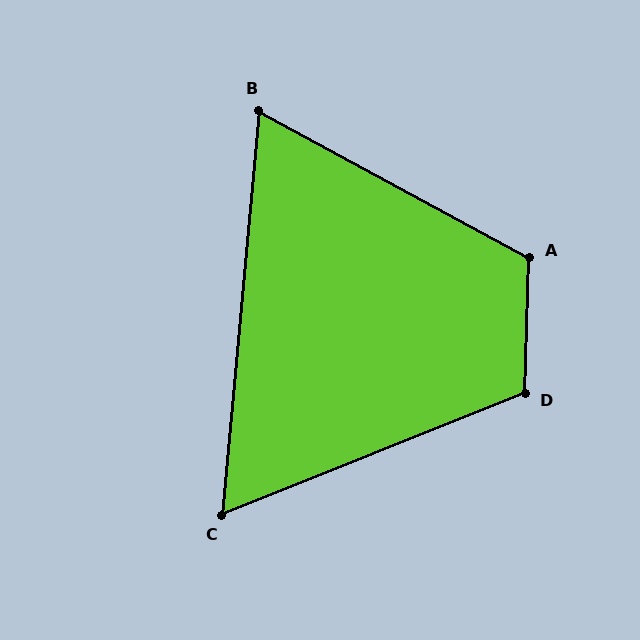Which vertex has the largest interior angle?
A, at approximately 117 degrees.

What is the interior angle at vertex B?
Approximately 67 degrees (acute).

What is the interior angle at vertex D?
Approximately 113 degrees (obtuse).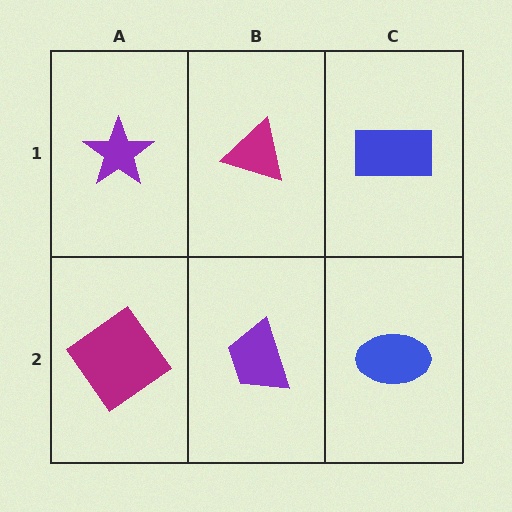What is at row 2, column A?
A magenta diamond.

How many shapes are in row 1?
3 shapes.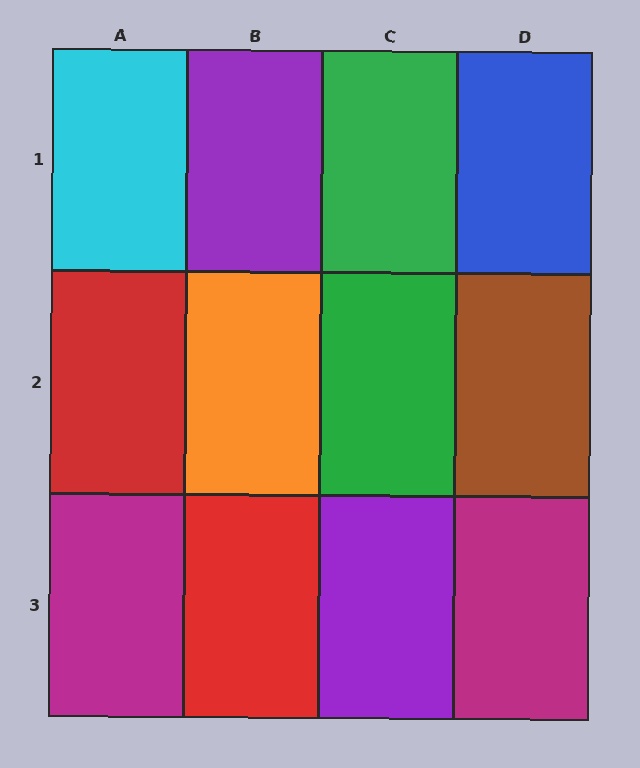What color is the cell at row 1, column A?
Cyan.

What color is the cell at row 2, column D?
Brown.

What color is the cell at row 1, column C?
Green.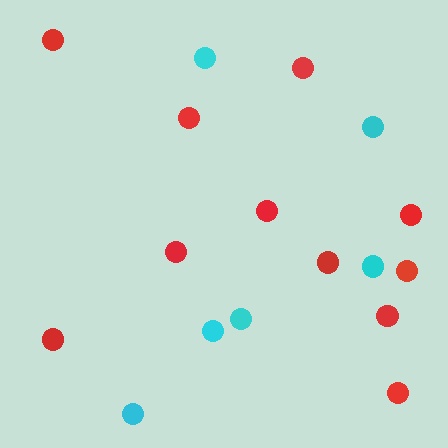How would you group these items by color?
There are 2 groups: one group of red circles (11) and one group of cyan circles (6).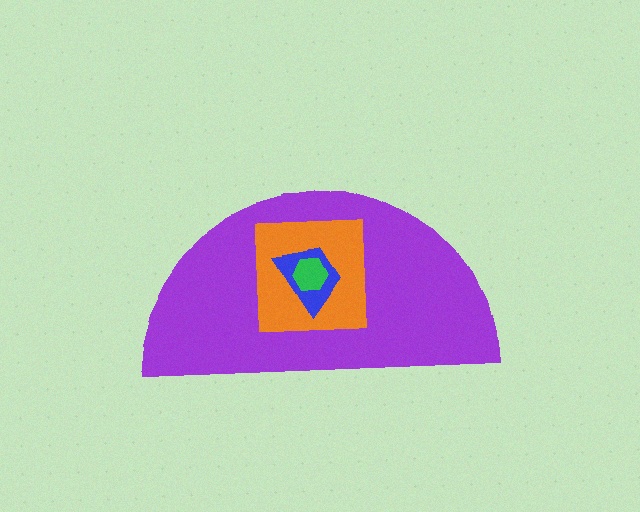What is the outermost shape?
The purple semicircle.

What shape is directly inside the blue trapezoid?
The green hexagon.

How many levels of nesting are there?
4.